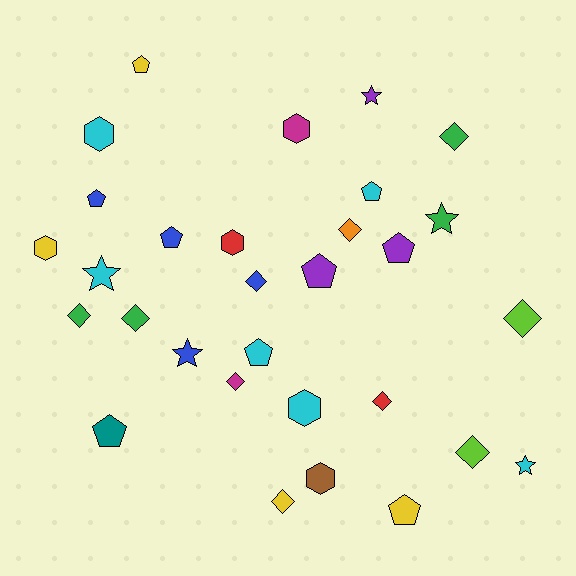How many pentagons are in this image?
There are 9 pentagons.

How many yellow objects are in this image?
There are 4 yellow objects.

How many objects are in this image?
There are 30 objects.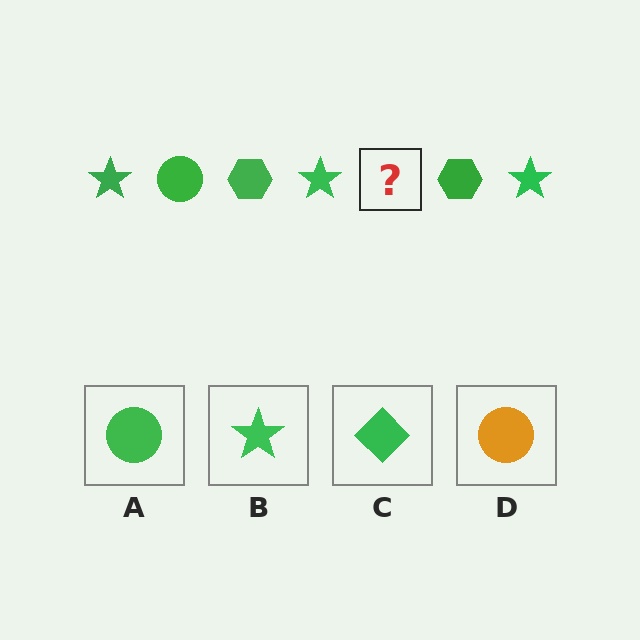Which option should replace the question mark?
Option A.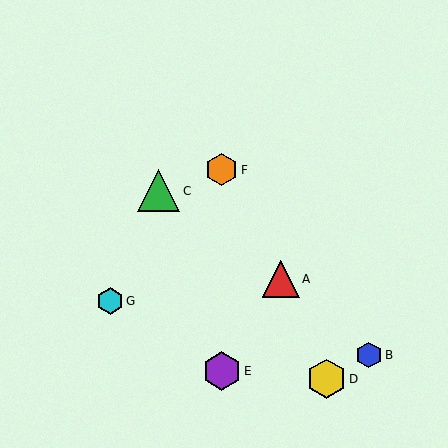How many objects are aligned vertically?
2 objects (E, F) are aligned vertically.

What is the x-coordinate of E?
Object E is at x≈222.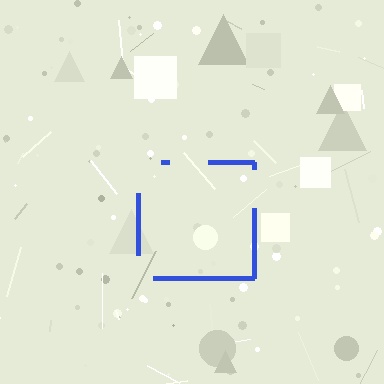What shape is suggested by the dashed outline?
The dashed outline suggests a square.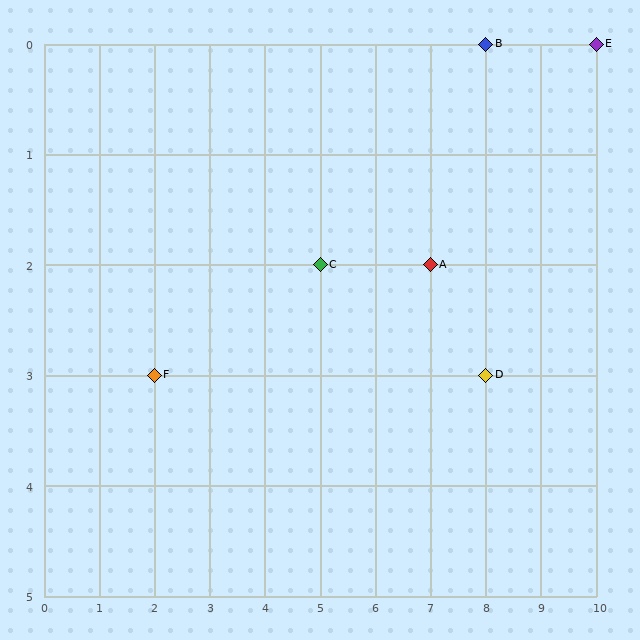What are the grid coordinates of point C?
Point C is at grid coordinates (5, 2).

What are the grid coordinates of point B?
Point B is at grid coordinates (8, 0).